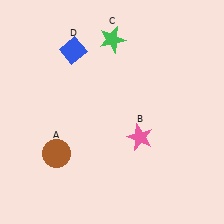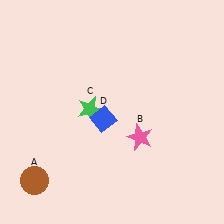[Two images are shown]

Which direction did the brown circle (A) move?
The brown circle (A) moved down.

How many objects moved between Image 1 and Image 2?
3 objects moved between the two images.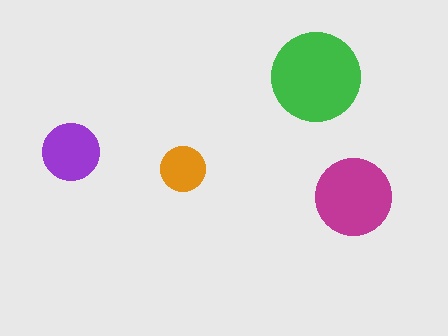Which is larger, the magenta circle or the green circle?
The green one.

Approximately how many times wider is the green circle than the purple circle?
About 1.5 times wider.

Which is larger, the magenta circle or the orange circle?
The magenta one.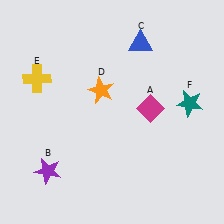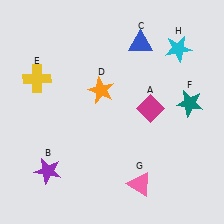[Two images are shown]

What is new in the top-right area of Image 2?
A cyan star (H) was added in the top-right area of Image 2.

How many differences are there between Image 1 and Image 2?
There are 2 differences between the two images.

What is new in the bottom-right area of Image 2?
A pink triangle (G) was added in the bottom-right area of Image 2.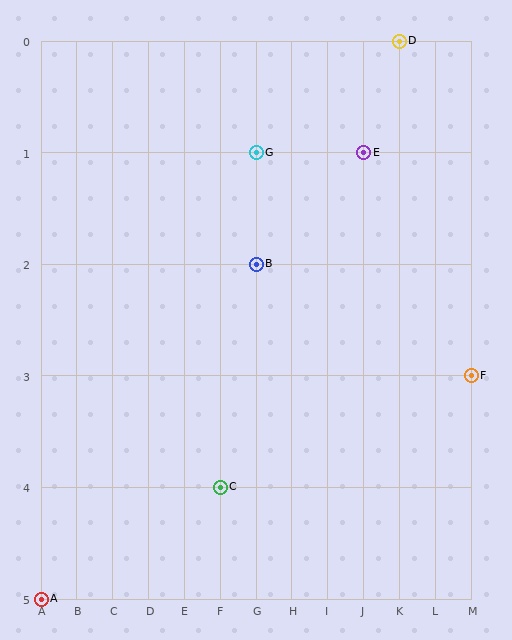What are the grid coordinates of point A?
Point A is at grid coordinates (A, 5).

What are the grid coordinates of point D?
Point D is at grid coordinates (K, 0).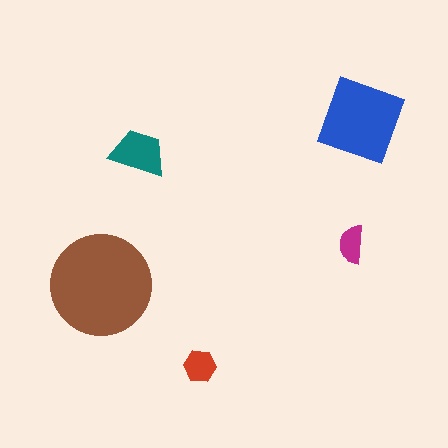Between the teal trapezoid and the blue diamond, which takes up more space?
The blue diamond.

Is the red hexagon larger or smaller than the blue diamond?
Smaller.